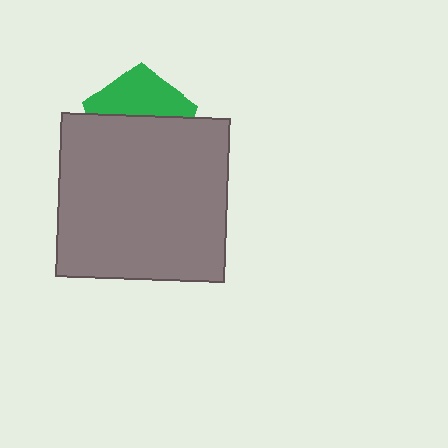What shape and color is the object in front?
The object in front is a gray rectangle.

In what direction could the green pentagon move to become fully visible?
The green pentagon could move up. That would shift it out from behind the gray rectangle entirely.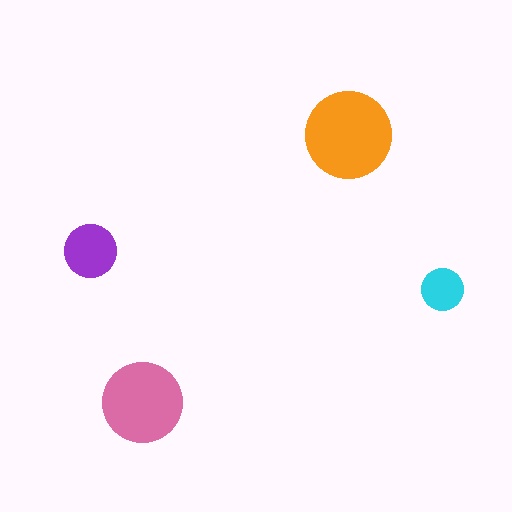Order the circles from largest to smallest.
the orange one, the pink one, the purple one, the cyan one.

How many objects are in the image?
There are 4 objects in the image.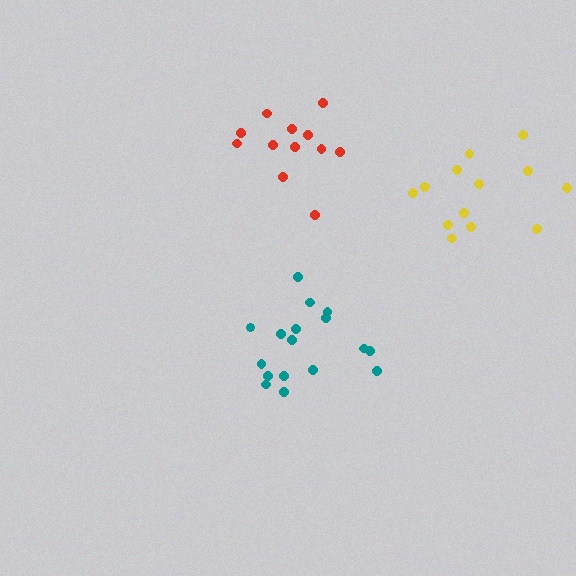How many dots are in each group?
Group 1: 17 dots, Group 2: 12 dots, Group 3: 13 dots (42 total).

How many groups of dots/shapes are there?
There are 3 groups.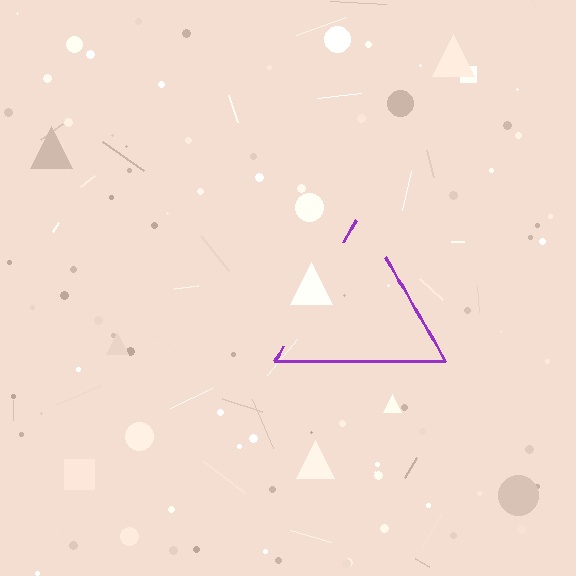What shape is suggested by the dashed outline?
The dashed outline suggests a triangle.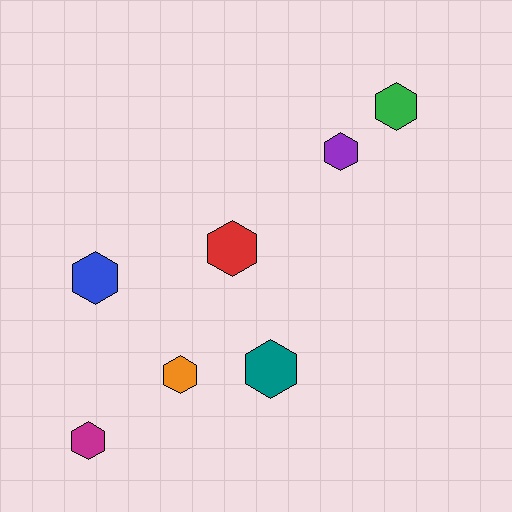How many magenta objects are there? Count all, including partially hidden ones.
There is 1 magenta object.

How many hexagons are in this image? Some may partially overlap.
There are 7 hexagons.